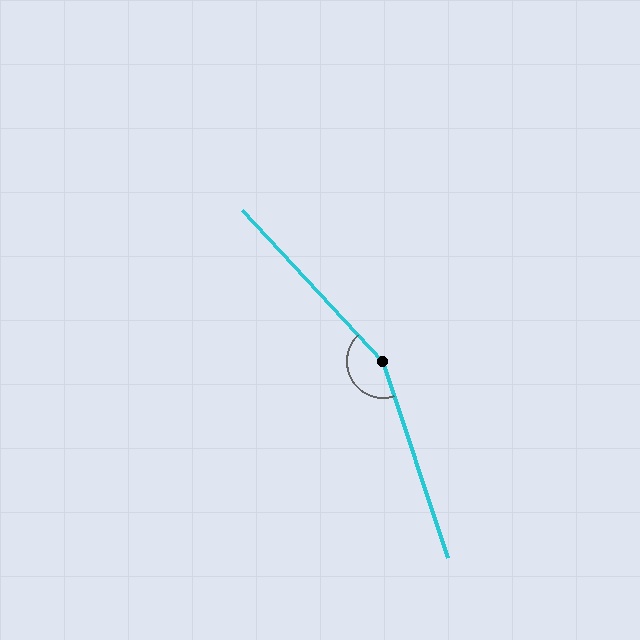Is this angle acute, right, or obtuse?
It is obtuse.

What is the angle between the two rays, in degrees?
Approximately 155 degrees.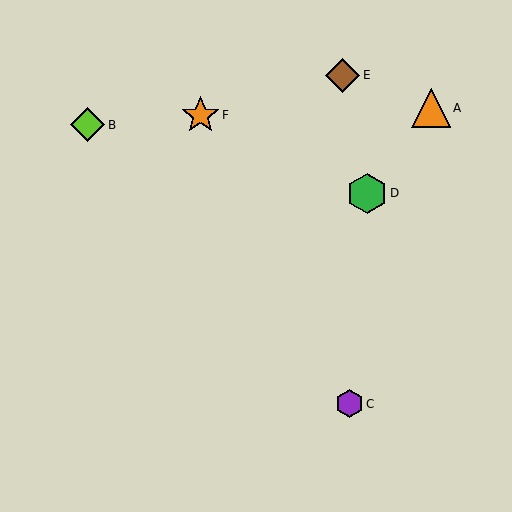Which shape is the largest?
The green hexagon (labeled D) is the largest.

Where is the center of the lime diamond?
The center of the lime diamond is at (88, 125).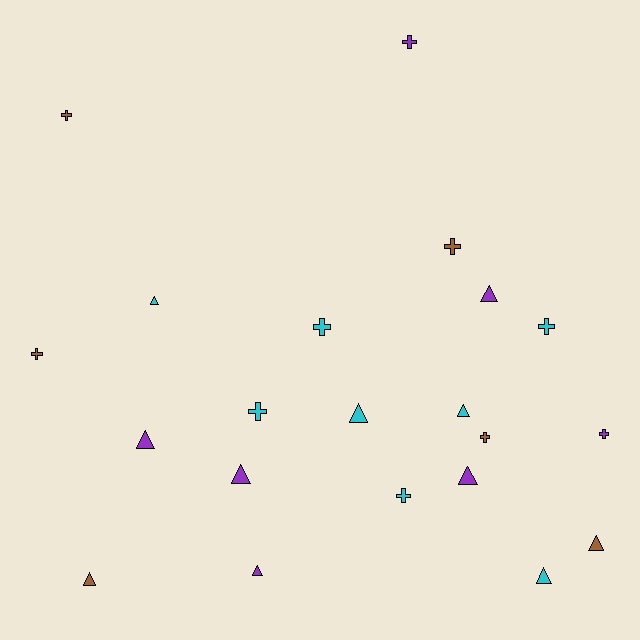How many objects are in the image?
There are 21 objects.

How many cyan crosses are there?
There are 4 cyan crosses.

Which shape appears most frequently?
Triangle, with 11 objects.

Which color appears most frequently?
Cyan, with 8 objects.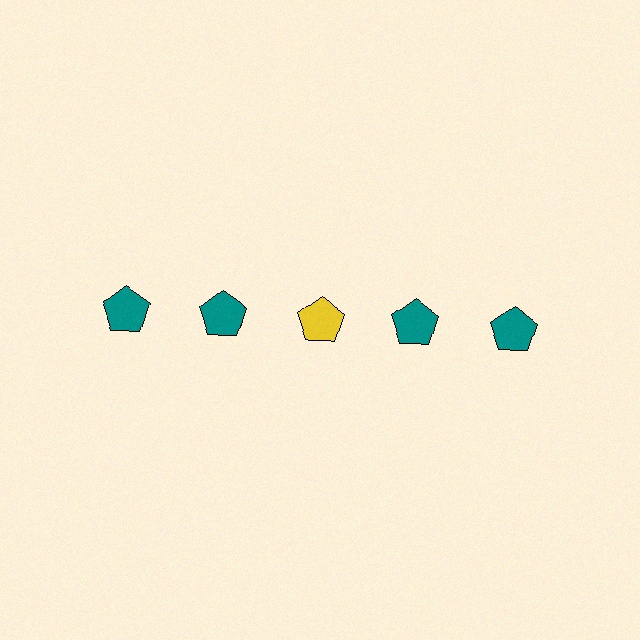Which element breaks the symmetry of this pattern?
The yellow pentagon in the top row, center column breaks the symmetry. All other shapes are teal pentagons.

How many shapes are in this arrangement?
There are 5 shapes arranged in a grid pattern.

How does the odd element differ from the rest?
It has a different color: yellow instead of teal.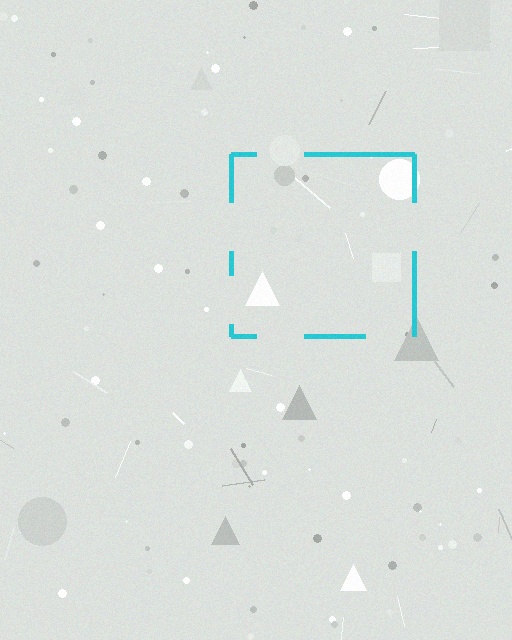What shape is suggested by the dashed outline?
The dashed outline suggests a square.